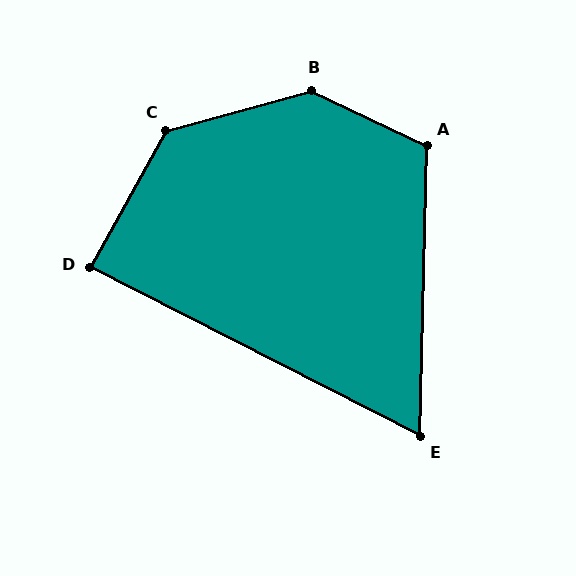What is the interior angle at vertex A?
Approximately 114 degrees (obtuse).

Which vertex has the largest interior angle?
B, at approximately 139 degrees.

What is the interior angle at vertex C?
Approximately 135 degrees (obtuse).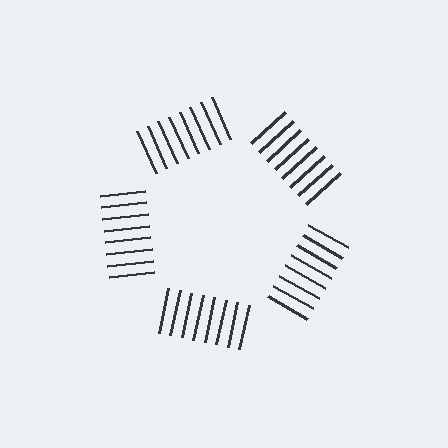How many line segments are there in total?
40 — 8 along each of the 5 edges.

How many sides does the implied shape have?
5 sides — the line-ends trace a pentagon.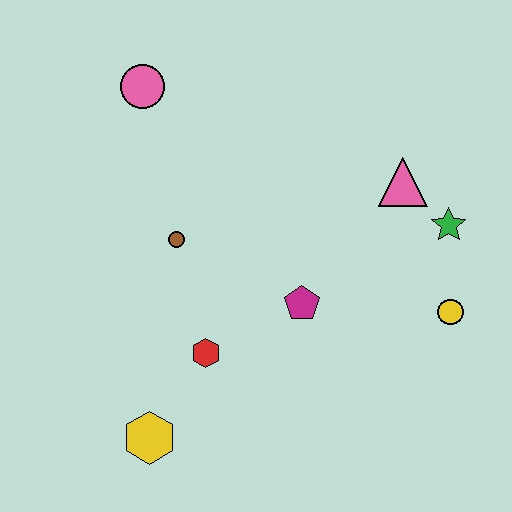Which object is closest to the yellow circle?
The green star is closest to the yellow circle.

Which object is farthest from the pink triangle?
The yellow hexagon is farthest from the pink triangle.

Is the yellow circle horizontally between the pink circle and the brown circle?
No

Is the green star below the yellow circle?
No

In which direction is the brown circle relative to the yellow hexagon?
The brown circle is above the yellow hexagon.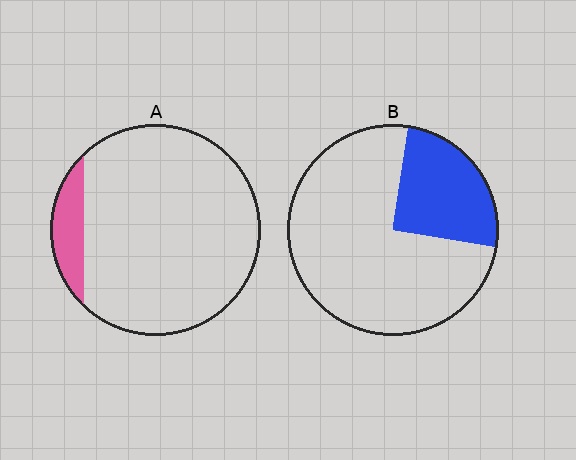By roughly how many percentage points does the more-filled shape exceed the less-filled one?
By roughly 15 percentage points (B over A).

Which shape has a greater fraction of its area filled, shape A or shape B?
Shape B.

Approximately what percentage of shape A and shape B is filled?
A is approximately 10% and B is approximately 25%.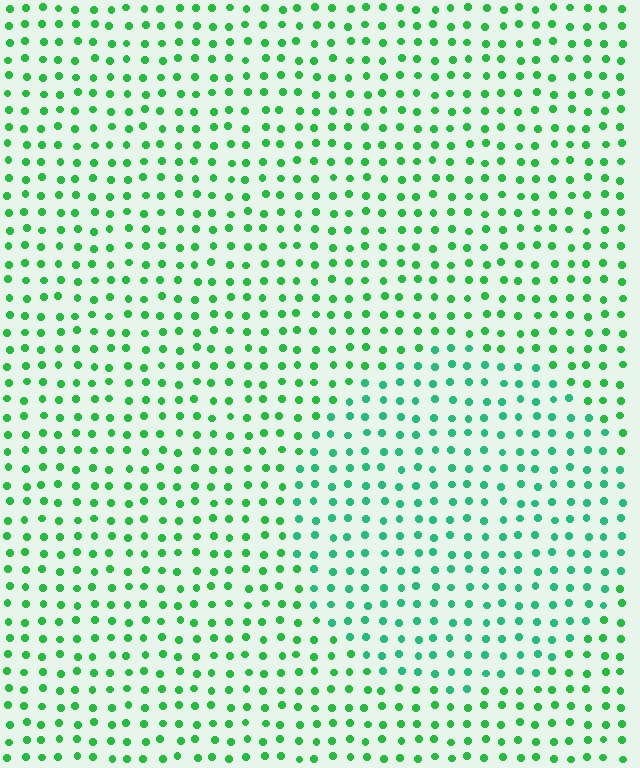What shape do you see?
I see a circle.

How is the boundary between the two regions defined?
The boundary is defined purely by a slight shift in hue (about 24 degrees). Spacing, size, and orientation are identical on both sides.